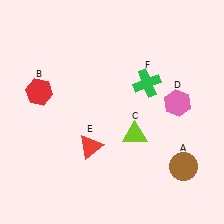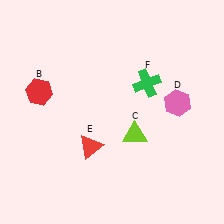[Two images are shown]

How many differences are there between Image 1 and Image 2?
There is 1 difference between the two images.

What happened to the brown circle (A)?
The brown circle (A) was removed in Image 2. It was in the bottom-right area of Image 1.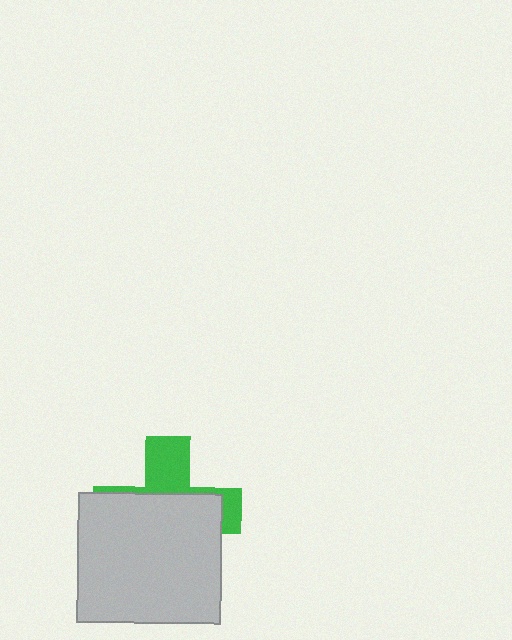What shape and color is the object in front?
The object in front is a light gray rectangle.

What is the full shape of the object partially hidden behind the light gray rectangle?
The partially hidden object is a green cross.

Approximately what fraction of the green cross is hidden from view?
Roughly 66% of the green cross is hidden behind the light gray rectangle.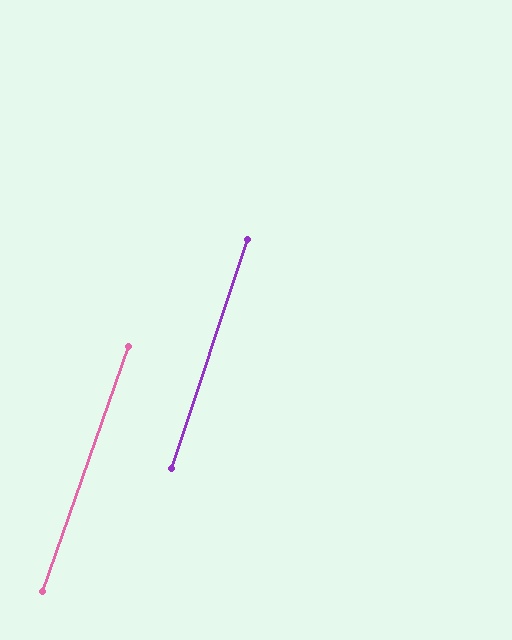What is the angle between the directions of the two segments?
Approximately 1 degree.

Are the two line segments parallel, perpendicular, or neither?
Parallel — their directions differ by only 1.1°.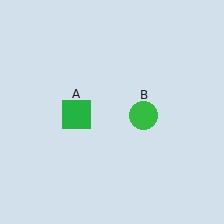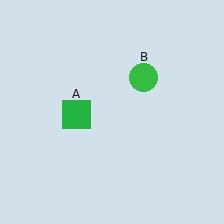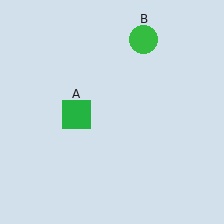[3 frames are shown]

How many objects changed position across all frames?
1 object changed position: green circle (object B).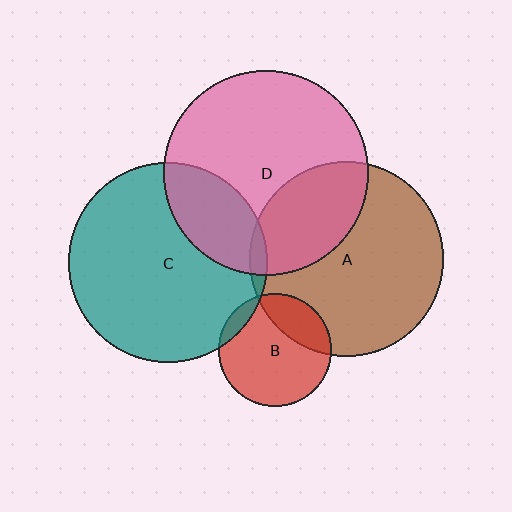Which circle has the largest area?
Circle D (pink).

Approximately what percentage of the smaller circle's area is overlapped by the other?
Approximately 10%.